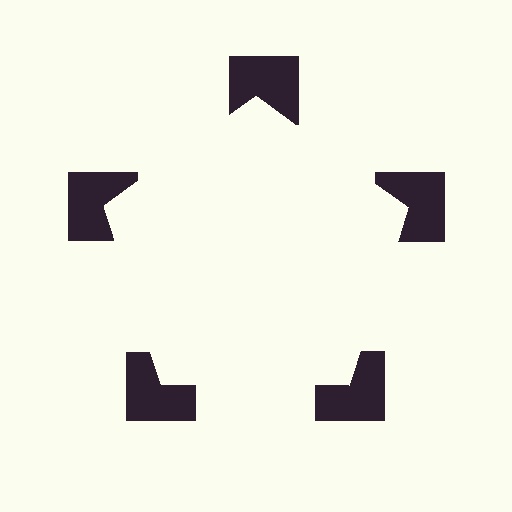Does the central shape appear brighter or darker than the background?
It typically appears slightly brighter than the background, even though no actual brightness change is drawn.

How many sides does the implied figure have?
5 sides.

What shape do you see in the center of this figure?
An illusory pentagon — its edges are inferred from the aligned wedge cuts in the notched squares, not physically drawn.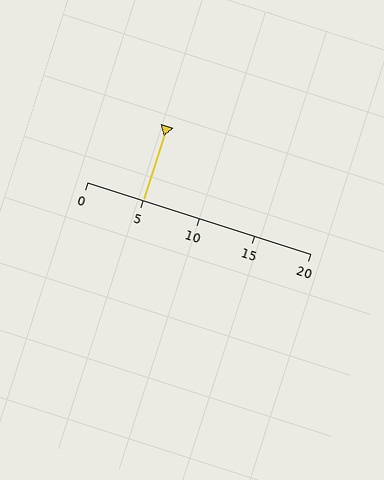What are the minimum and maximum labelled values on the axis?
The axis runs from 0 to 20.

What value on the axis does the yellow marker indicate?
The marker indicates approximately 5.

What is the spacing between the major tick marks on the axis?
The major ticks are spaced 5 apart.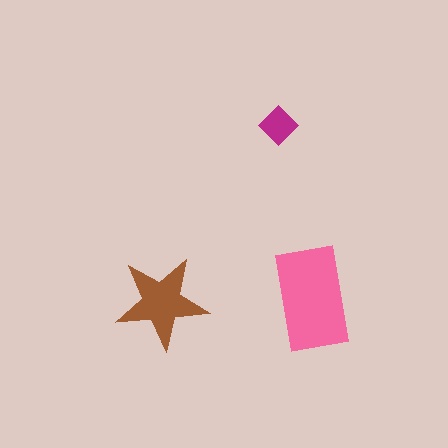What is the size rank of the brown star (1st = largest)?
2nd.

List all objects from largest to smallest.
The pink rectangle, the brown star, the magenta diamond.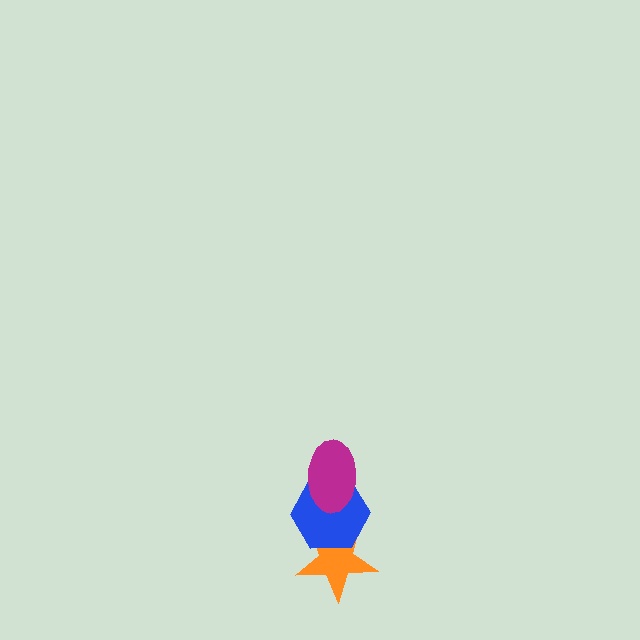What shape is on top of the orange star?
The blue hexagon is on top of the orange star.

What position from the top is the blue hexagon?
The blue hexagon is 2nd from the top.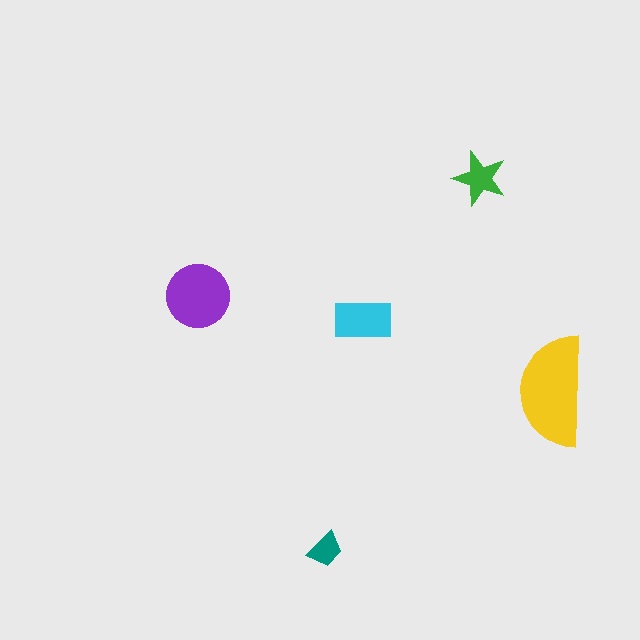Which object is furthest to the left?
The purple circle is leftmost.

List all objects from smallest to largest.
The teal trapezoid, the green star, the cyan rectangle, the purple circle, the yellow semicircle.